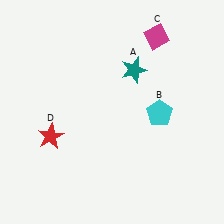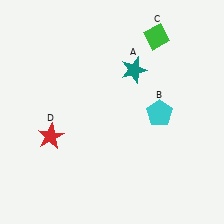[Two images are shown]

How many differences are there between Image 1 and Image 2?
There is 1 difference between the two images.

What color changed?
The diamond (C) changed from magenta in Image 1 to green in Image 2.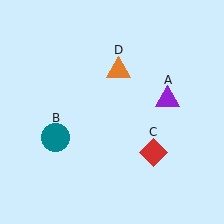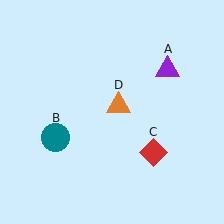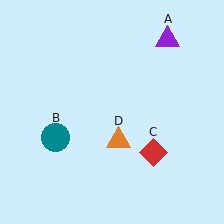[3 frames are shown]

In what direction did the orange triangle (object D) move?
The orange triangle (object D) moved down.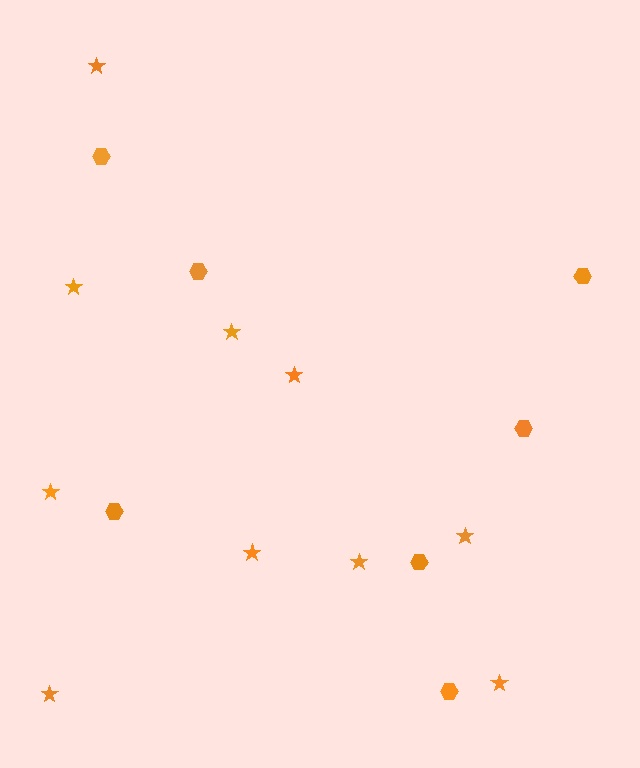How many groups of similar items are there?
There are 2 groups: one group of hexagons (7) and one group of stars (10).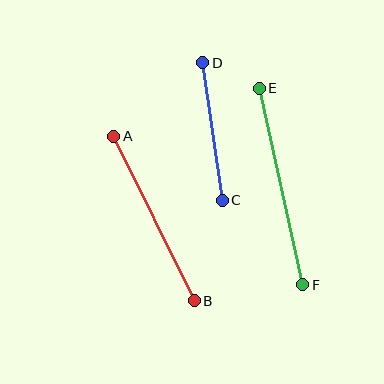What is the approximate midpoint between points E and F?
The midpoint is at approximately (281, 187) pixels.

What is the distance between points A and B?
The distance is approximately 183 pixels.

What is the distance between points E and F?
The distance is approximately 201 pixels.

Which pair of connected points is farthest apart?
Points E and F are farthest apart.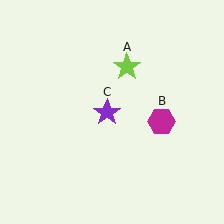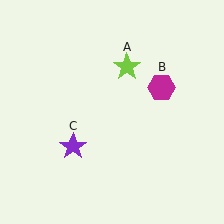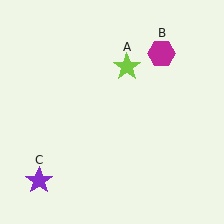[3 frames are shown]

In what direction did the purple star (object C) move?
The purple star (object C) moved down and to the left.